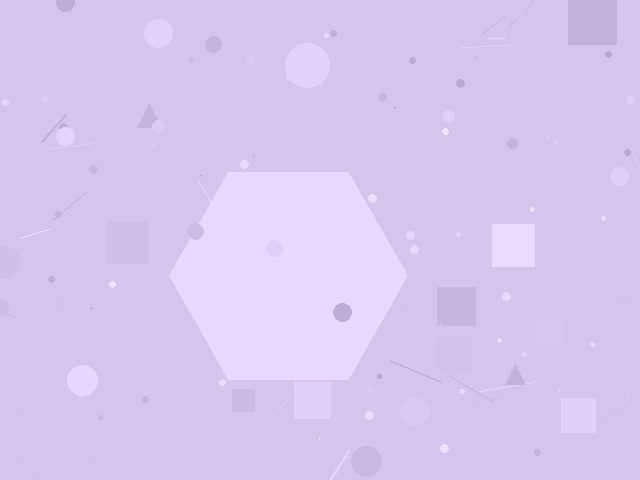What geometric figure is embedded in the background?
A hexagon is embedded in the background.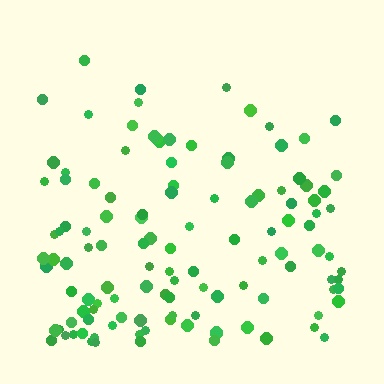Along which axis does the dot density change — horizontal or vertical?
Vertical.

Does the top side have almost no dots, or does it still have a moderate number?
Still a moderate number, just noticeably fewer than the bottom.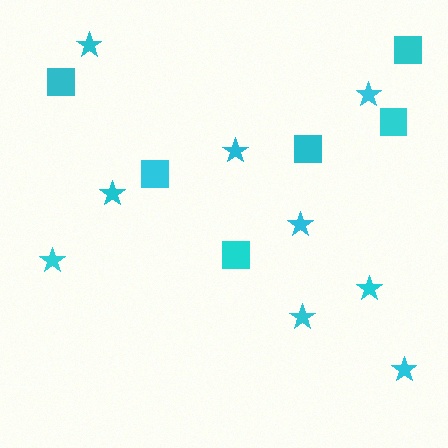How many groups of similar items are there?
There are 2 groups: one group of squares (6) and one group of stars (9).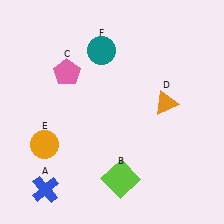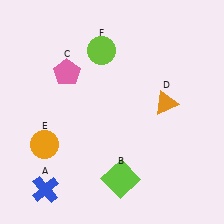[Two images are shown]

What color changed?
The circle (F) changed from teal in Image 1 to lime in Image 2.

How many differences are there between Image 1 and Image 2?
There is 1 difference between the two images.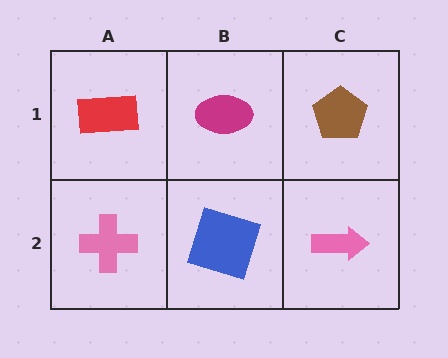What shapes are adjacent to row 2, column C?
A brown pentagon (row 1, column C), a blue square (row 2, column B).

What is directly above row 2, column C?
A brown pentagon.